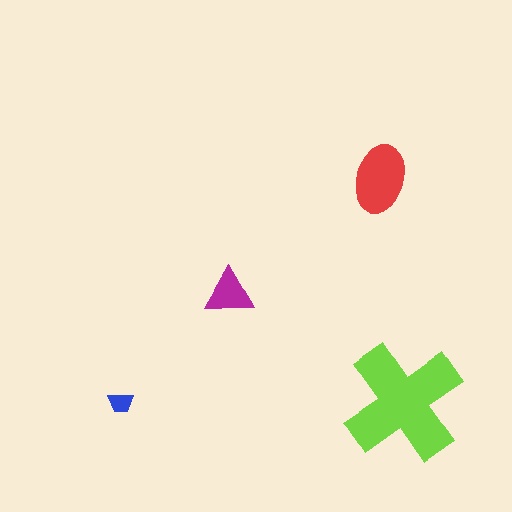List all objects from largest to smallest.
The lime cross, the red ellipse, the magenta triangle, the blue trapezoid.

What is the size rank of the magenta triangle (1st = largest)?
3rd.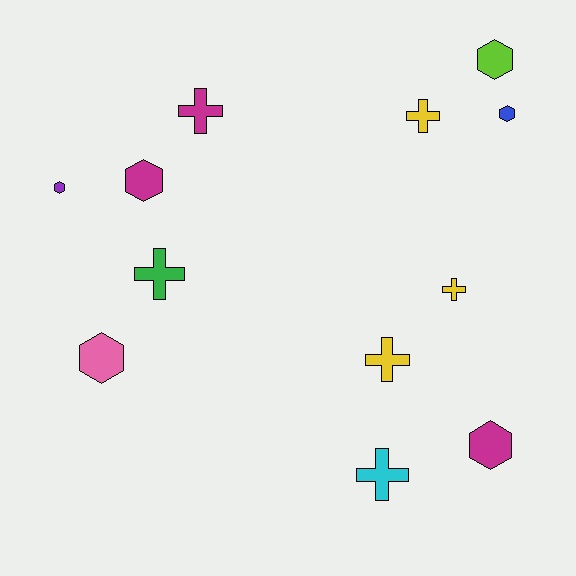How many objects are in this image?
There are 12 objects.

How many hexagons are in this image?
There are 6 hexagons.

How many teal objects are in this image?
There are no teal objects.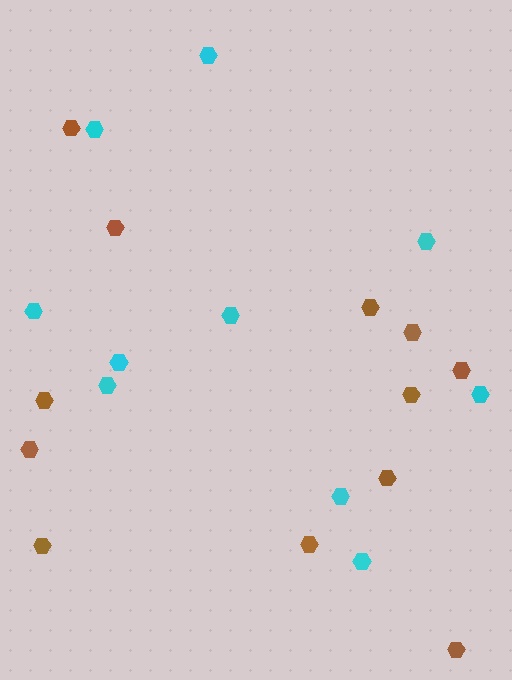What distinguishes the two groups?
There are 2 groups: one group of brown hexagons (12) and one group of cyan hexagons (10).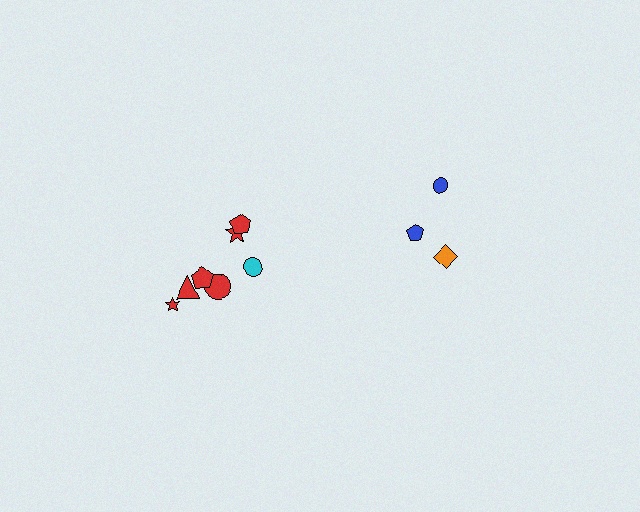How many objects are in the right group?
There are 3 objects.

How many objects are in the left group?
There are 7 objects.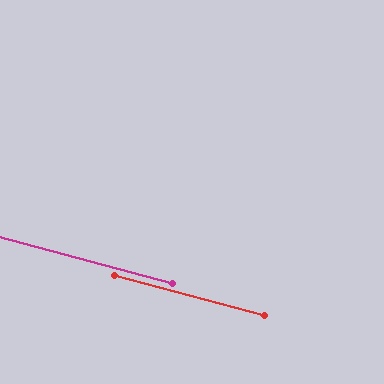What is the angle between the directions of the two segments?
Approximately 0 degrees.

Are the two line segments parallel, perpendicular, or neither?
Parallel — their directions differ by only 0.0°.